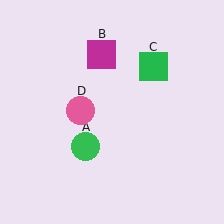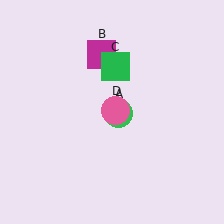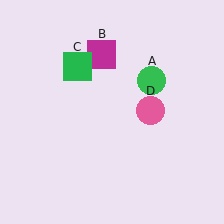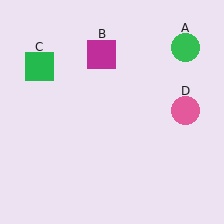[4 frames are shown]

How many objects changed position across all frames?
3 objects changed position: green circle (object A), green square (object C), pink circle (object D).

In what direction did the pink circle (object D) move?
The pink circle (object D) moved right.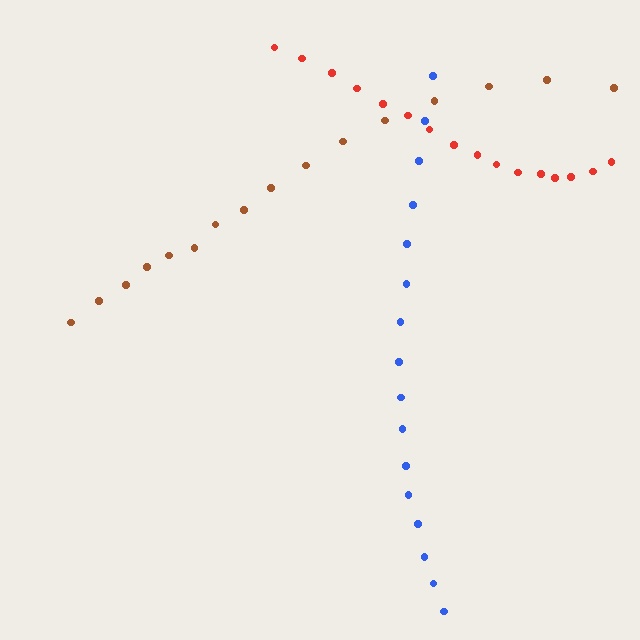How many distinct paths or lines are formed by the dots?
There are 3 distinct paths.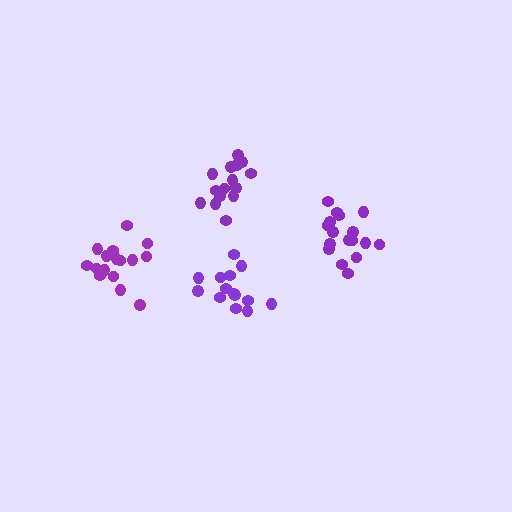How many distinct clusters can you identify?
There are 4 distinct clusters.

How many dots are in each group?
Group 1: 18 dots, Group 2: 16 dots, Group 3: 15 dots, Group 4: 14 dots (63 total).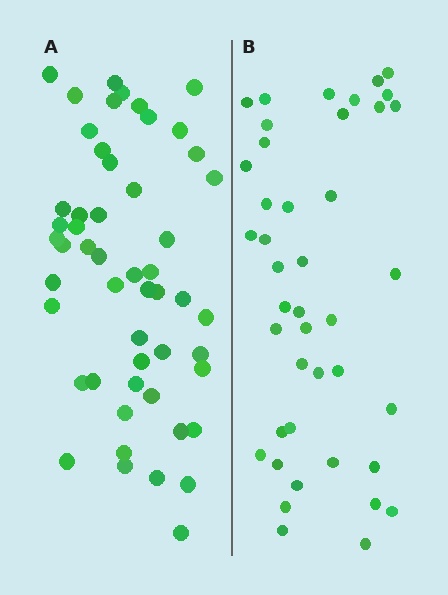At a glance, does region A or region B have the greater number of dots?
Region A (the left region) has more dots.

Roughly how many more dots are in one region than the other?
Region A has roughly 10 or so more dots than region B.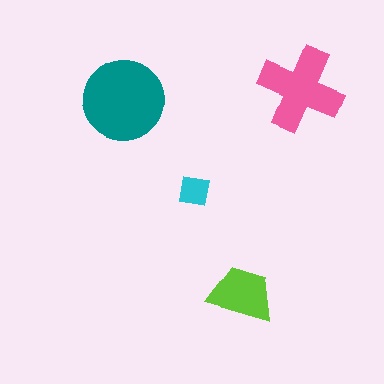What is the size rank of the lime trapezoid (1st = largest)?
3rd.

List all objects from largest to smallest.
The teal circle, the pink cross, the lime trapezoid, the cyan square.